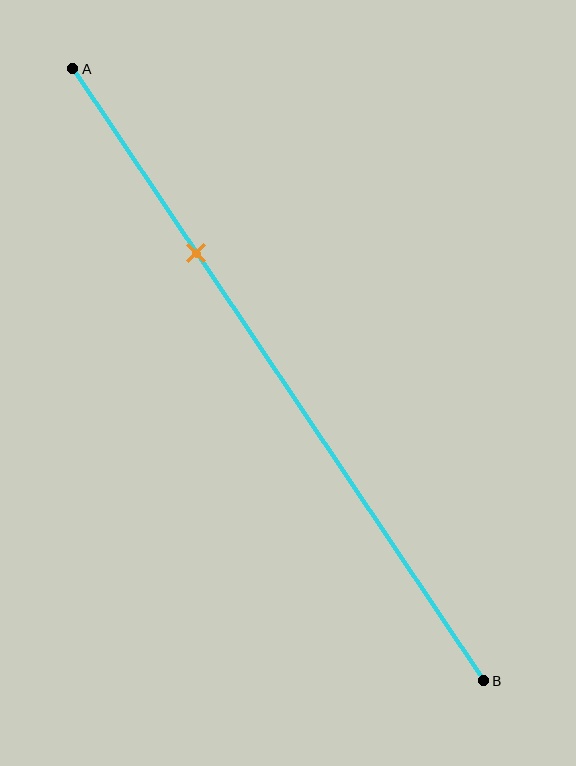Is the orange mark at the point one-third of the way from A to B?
No, the mark is at about 30% from A, not at the 33% one-third point.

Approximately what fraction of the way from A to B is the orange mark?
The orange mark is approximately 30% of the way from A to B.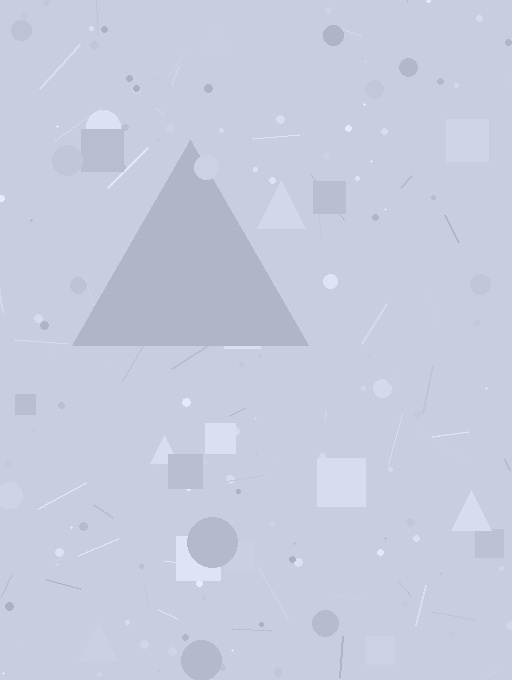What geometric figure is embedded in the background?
A triangle is embedded in the background.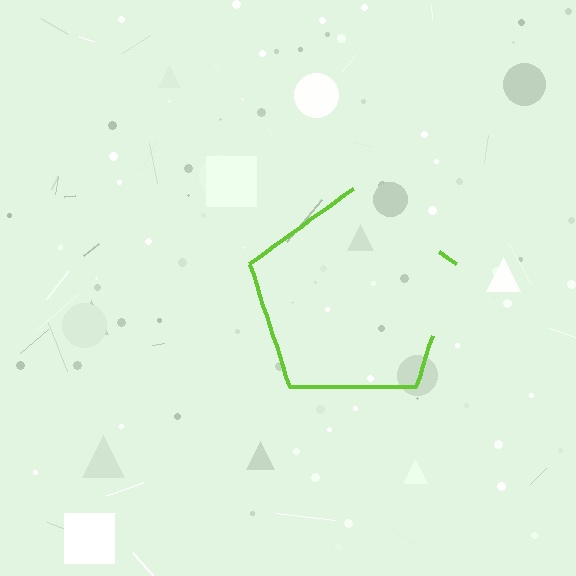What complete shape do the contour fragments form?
The contour fragments form a pentagon.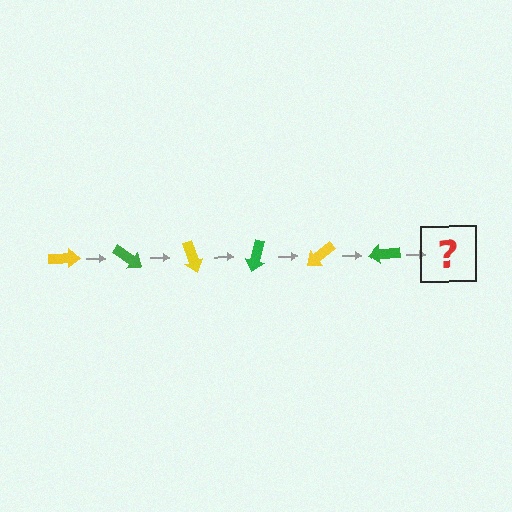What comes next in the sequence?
The next element should be a yellow arrow, rotated 210 degrees from the start.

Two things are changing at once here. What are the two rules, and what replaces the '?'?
The two rules are that it rotates 35 degrees each step and the color cycles through yellow and green. The '?' should be a yellow arrow, rotated 210 degrees from the start.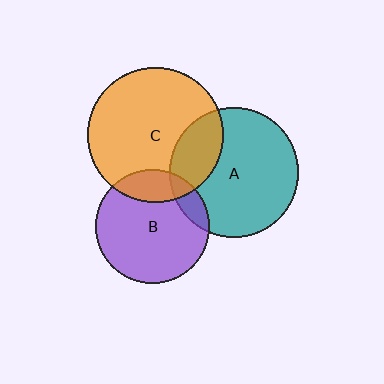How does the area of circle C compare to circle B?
Approximately 1.4 times.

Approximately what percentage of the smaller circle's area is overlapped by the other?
Approximately 25%.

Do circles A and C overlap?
Yes.